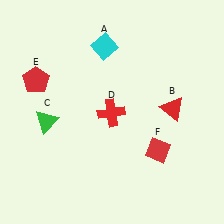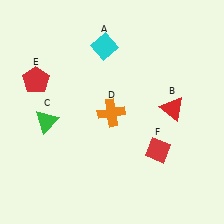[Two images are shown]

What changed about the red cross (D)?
In Image 1, D is red. In Image 2, it changed to orange.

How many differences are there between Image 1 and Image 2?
There is 1 difference between the two images.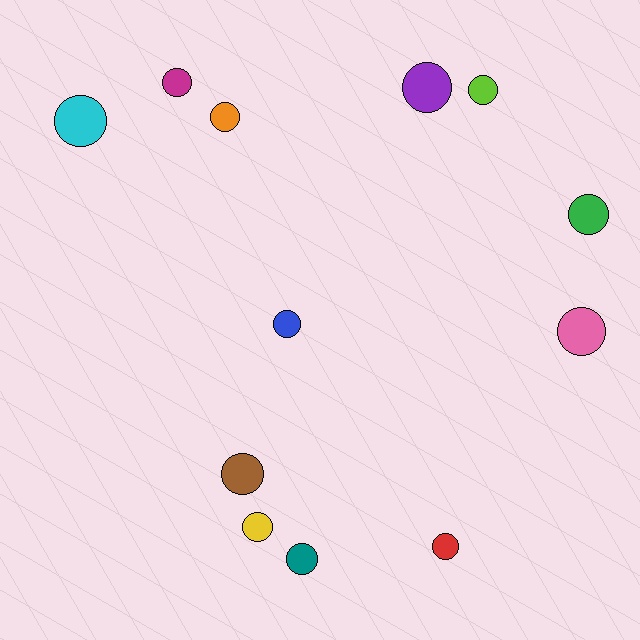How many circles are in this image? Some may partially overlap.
There are 12 circles.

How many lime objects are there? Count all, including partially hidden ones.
There is 1 lime object.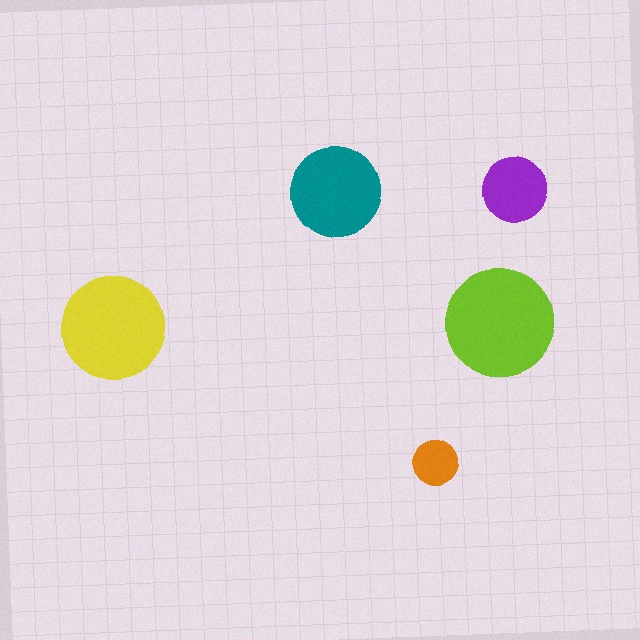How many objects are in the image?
There are 5 objects in the image.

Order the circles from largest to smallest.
the lime one, the yellow one, the teal one, the purple one, the orange one.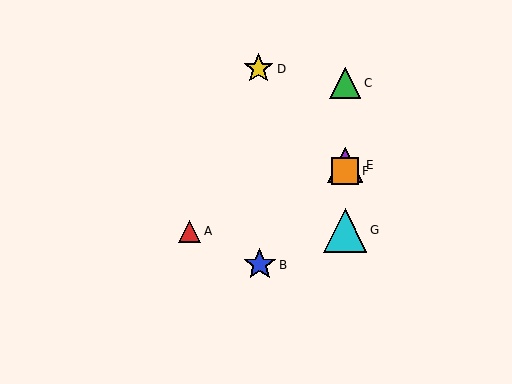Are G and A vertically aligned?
No, G is at x≈345 and A is at x≈189.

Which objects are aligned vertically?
Objects C, E, F, G are aligned vertically.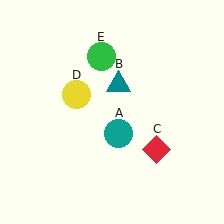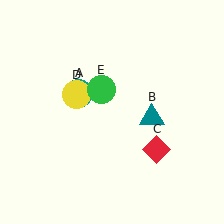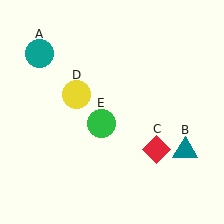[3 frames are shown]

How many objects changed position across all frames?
3 objects changed position: teal circle (object A), teal triangle (object B), green circle (object E).